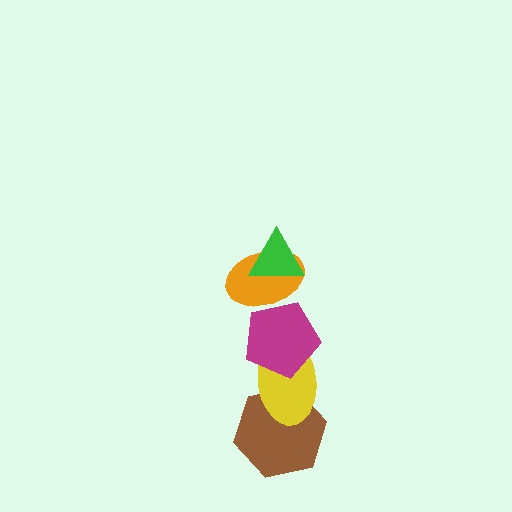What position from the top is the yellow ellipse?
The yellow ellipse is 4th from the top.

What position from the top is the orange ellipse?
The orange ellipse is 2nd from the top.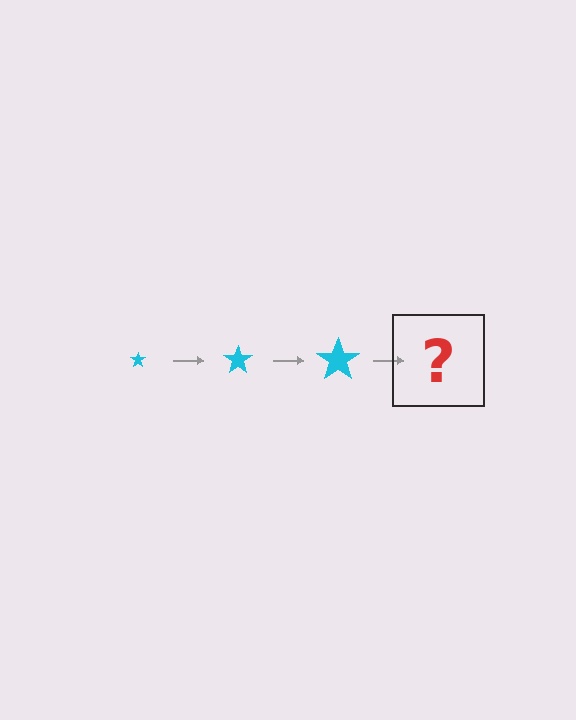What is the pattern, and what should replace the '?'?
The pattern is that the star gets progressively larger each step. The '?' should be a cyan star, larger than the previous one.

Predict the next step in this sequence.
The next step is a cyan star, larger than the previous one.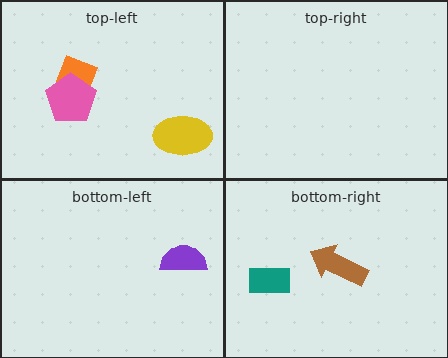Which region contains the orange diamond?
The top-left region.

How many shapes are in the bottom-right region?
2.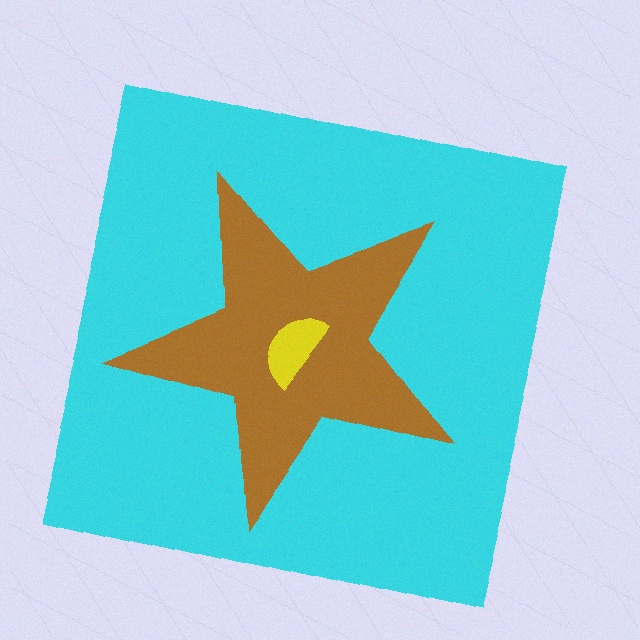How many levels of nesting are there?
3.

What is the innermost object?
The yellow semicircle.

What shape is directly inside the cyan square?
The brown star.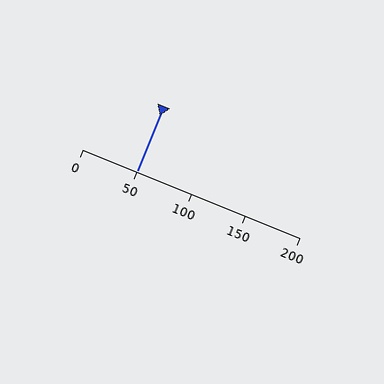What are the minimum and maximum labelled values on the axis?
The axis runs from 0 to 200.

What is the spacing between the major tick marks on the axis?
The major ticks are spaced 50 apart.